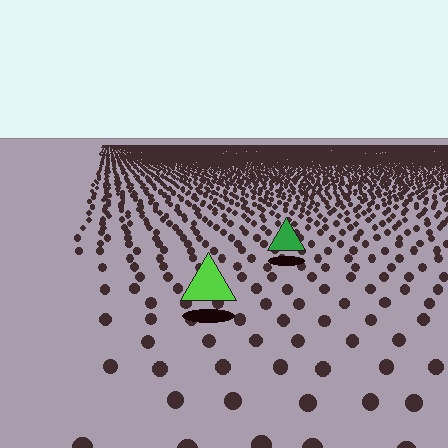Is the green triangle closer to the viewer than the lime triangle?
No. The lime triangle is closer — you can tell from the texture gradient: the ground texture is coarser near it.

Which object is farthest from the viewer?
The green triangle is farthest from the viewer. It appears smaller and the ground texture around it is denser.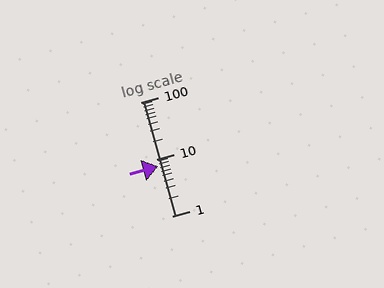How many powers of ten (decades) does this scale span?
The scale spans 2 decades, from 1 to 100.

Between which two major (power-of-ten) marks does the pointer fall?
The pointer is between 1 and 10.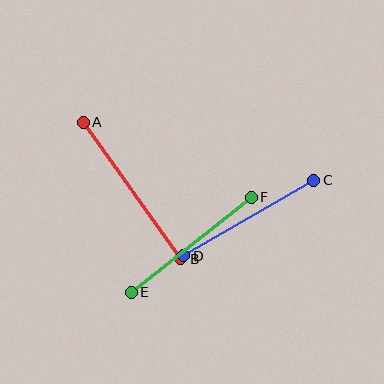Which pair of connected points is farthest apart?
Points A and B are farthest apart.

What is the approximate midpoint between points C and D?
The midpoint is at approximately (249, 218) pixels.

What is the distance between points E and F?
The distance is approximately 153 pixels.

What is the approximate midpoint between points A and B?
The midpoint is at approximately (132, 191) pixels.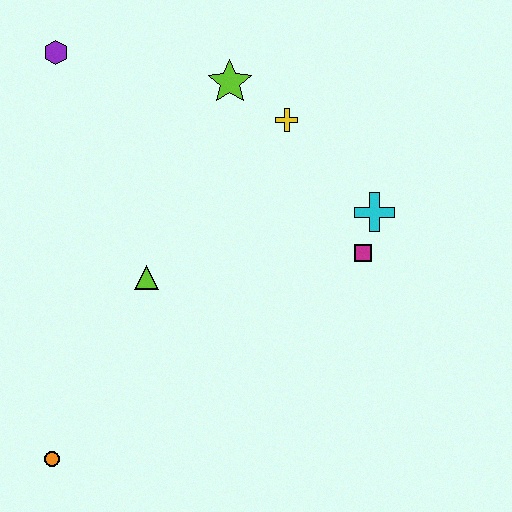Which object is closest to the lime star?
The yellow cross is closest to the lime star.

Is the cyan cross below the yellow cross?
Yes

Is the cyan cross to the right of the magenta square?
Yes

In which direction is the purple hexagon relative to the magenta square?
The purple hexagon is to the left of the magenta square.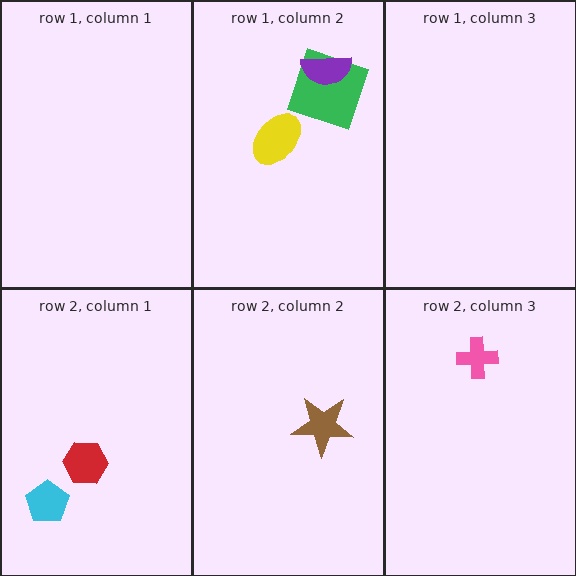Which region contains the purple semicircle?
The row 1, column 2 region.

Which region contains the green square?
The row 1, column 2 region.